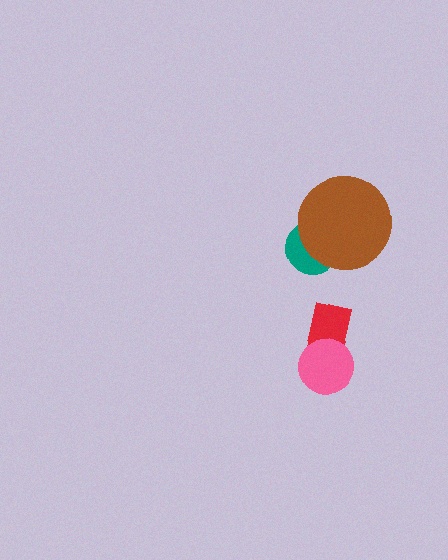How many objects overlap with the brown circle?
1 object overlaps with the brown circle.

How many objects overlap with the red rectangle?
1 object overlaps with the red rectangle.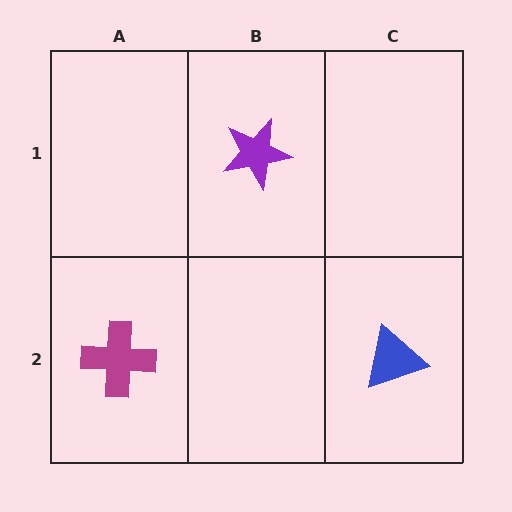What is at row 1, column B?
A purple star.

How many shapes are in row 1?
1 shape.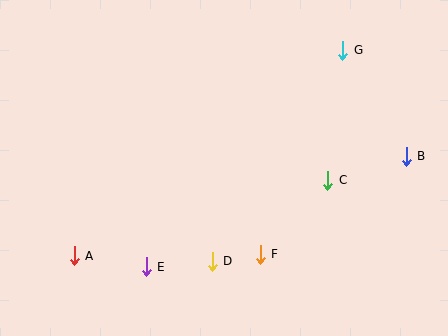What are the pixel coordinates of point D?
Point D is at (212, 261).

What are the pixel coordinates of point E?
Point E is at (146, 267).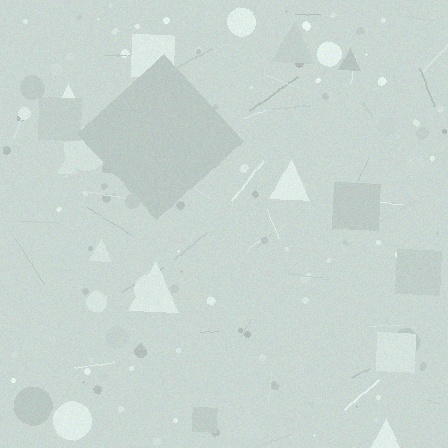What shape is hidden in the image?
A diamond is hidden in the image.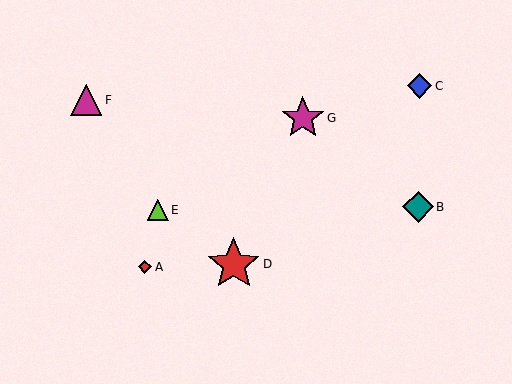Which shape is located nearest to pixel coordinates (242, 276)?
The red star (labeled D) at (234, 264) is nearest to that location.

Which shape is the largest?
The red star (labeled D) is the largest.